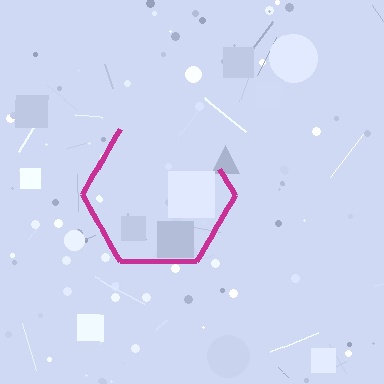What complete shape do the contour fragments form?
The contour fragments form a hexagon.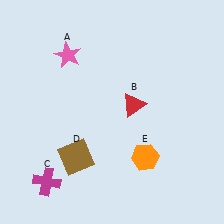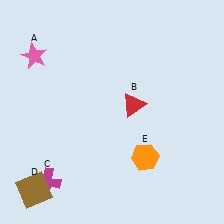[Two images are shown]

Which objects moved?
The objects that moved are: the pink star (A), the brown square (D).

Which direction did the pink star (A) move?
The pink star (A) moved left.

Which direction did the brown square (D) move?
The brown square (D) moved left.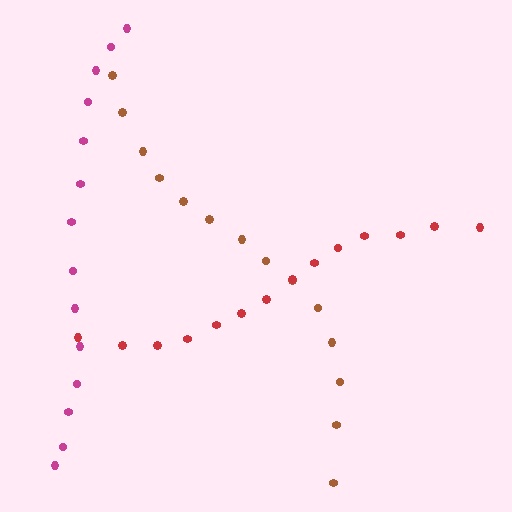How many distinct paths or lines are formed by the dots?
There are 3 distinct paths.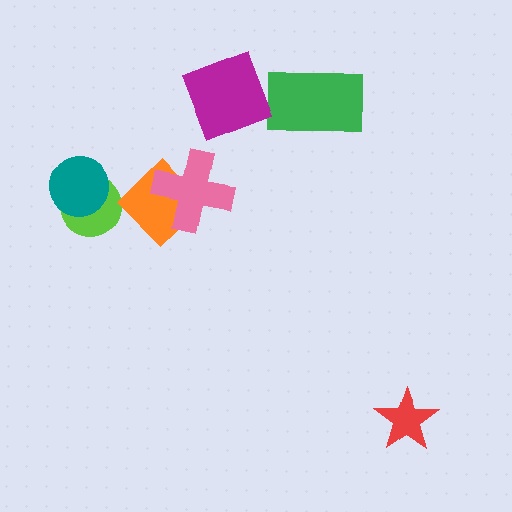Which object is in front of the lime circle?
The teal circle is in front of the lime circle.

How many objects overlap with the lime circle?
1 object overlaps with the lime circle.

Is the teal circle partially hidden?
No, no other shape covers it.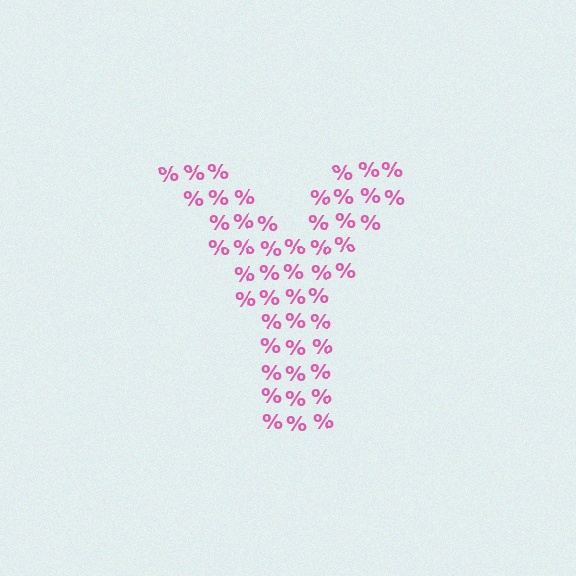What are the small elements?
The small elements are percent signs.